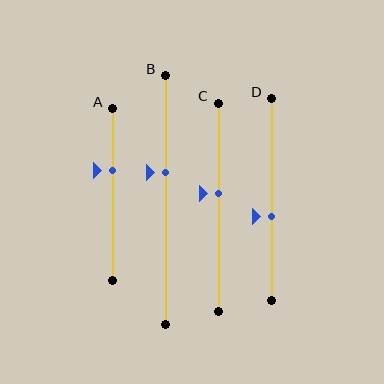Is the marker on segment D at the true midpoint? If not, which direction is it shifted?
No, the marker on segment D is shifted downward by about 8% of the segment length.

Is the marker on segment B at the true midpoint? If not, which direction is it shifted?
No, the marker on segment B is shifted upward by about 11% of the segment length.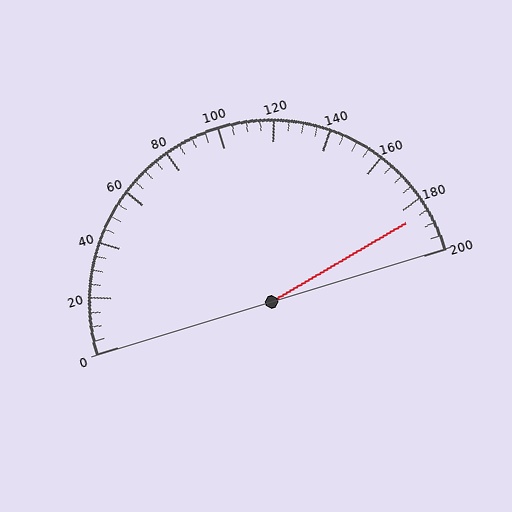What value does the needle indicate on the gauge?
The needle indicates approximately 185.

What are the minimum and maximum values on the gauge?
The gauge ranges from 0 to 200.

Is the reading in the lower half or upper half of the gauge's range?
The reading is in the upper half of the range (0 to 200).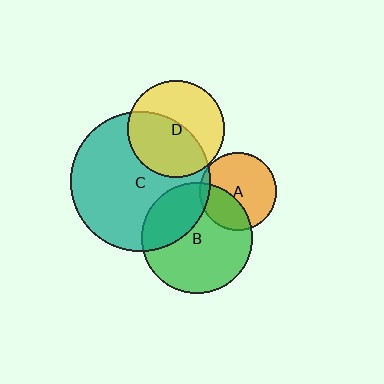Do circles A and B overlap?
Yes.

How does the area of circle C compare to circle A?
Approximately 3.2 times.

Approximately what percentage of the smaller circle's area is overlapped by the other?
Approximately 35%.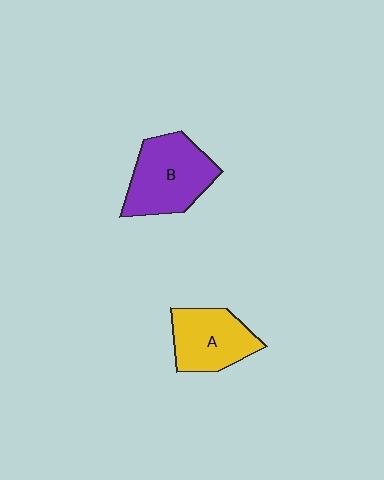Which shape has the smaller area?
Shape A (yellow).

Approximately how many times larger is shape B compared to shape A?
Approximately 1.2 times.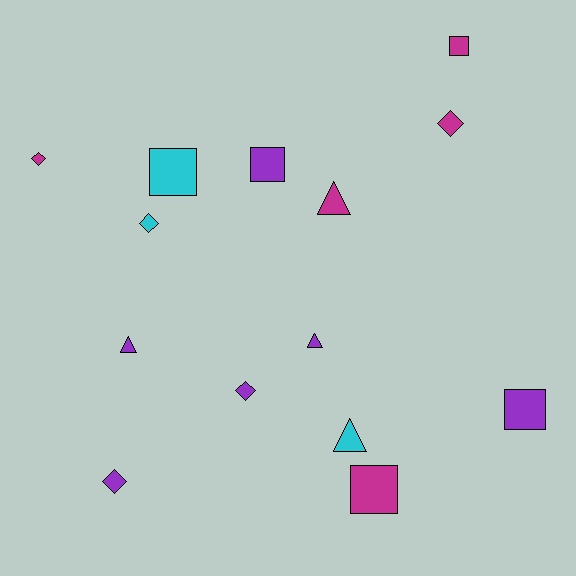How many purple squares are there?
There are 2 purple squares.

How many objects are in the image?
There are 14 objects.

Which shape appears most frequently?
Square, with 5 objects.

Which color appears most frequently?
Purple, with 6 objects.